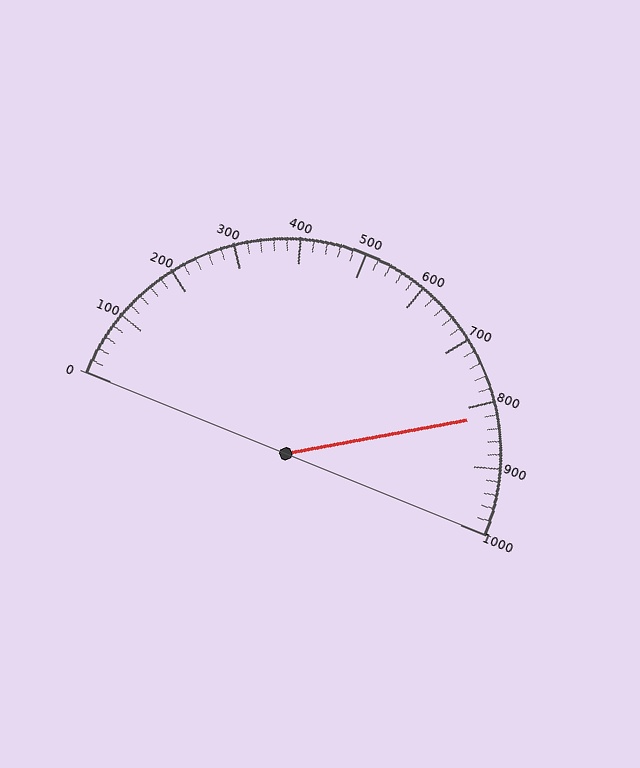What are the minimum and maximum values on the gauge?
The gauge ranges from 0 to 1000.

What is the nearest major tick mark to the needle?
The nearest major tick mark is 800.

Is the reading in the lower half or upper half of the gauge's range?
The reading is in the upper half of the range (0 to 1000).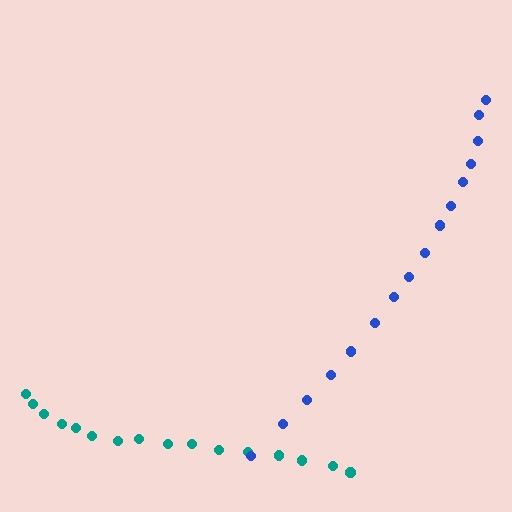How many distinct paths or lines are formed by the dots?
There are 2 distinct paths.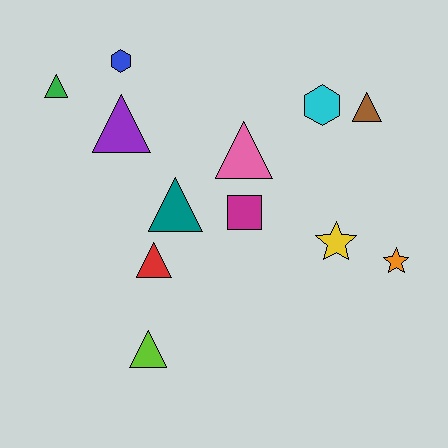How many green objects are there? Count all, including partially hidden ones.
There is 1 green object.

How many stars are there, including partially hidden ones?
There are 2 stars.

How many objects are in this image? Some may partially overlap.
There are 12 objects.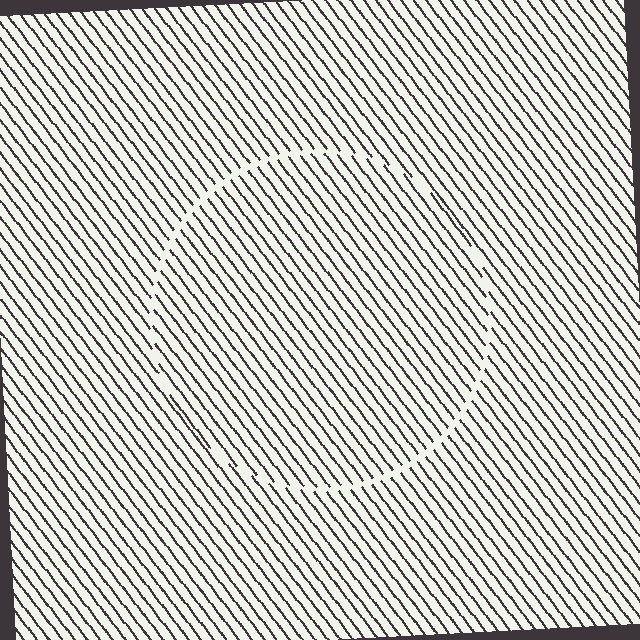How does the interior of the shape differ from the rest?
The interior of the shape contains the same grating, shifted by half a period — the contour is defined by the phase discontinuity where line-ends from the inner and outer gratings abut.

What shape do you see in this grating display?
An illusory circle. The interior of the shape contains the same grating, shifted by half a period — the contour is defined by the phase discontinuity where line-ends from the inner and outer gratings abut.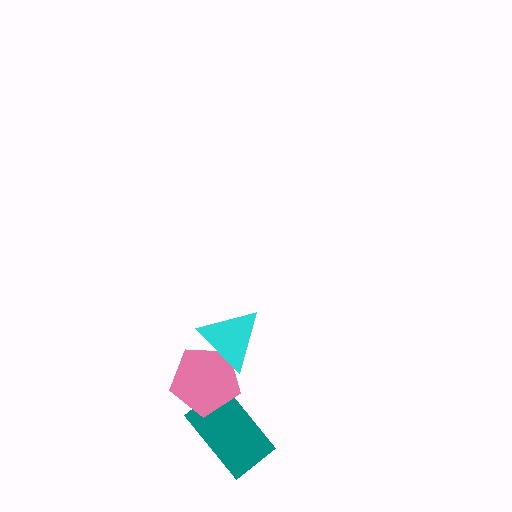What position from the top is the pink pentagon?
The pink pentagon is 2nd from the top.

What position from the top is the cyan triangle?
The cyan triangle is 1st from the top.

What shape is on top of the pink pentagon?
The cyan triangle is on top of the pink pentagon.